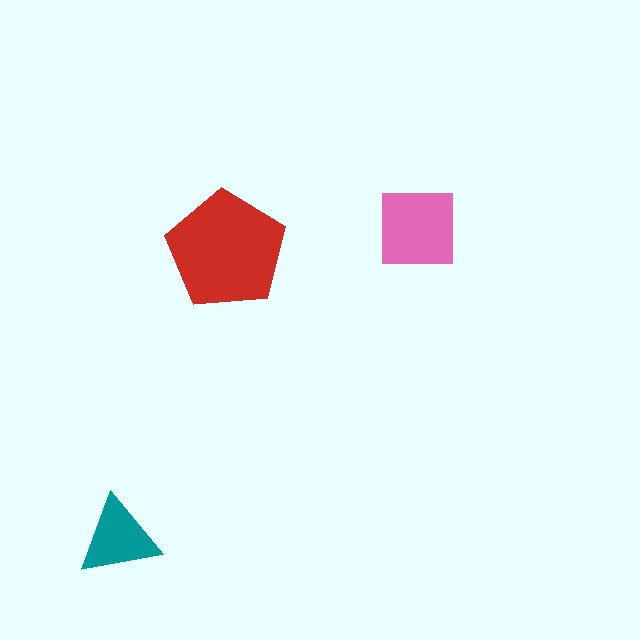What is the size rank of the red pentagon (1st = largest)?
1st.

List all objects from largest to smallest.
The red pentagon, the pink square, the teal triangle.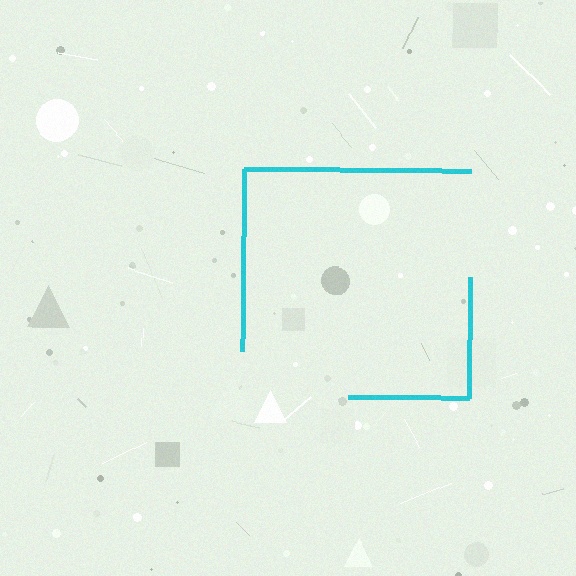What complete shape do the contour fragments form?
The contour fragments form a square.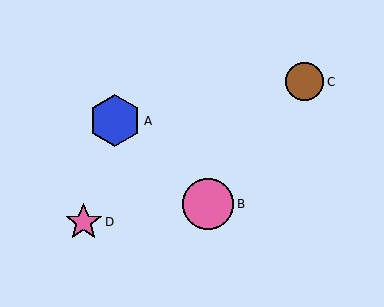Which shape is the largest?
The blue hexagon (labeled A) is the largest.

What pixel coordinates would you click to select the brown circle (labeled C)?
Click at (304, 82) to select the brown circle C.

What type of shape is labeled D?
Shape D is a pink star.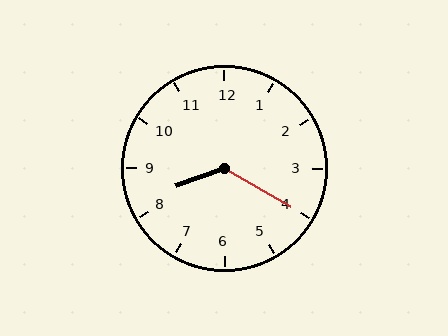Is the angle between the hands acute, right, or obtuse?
It is obtuse.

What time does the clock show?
8:20.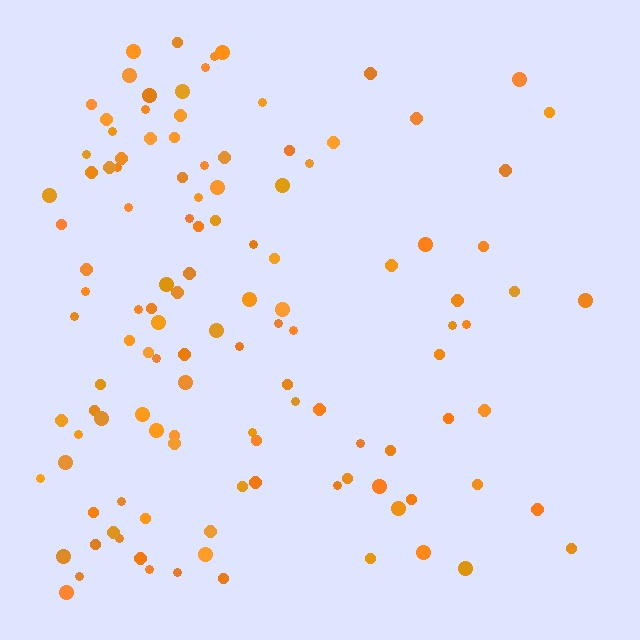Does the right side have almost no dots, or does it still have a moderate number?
Still a moderate number, just noticeably fewer than the left.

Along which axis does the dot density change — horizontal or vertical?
Horizontal.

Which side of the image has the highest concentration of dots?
The left.